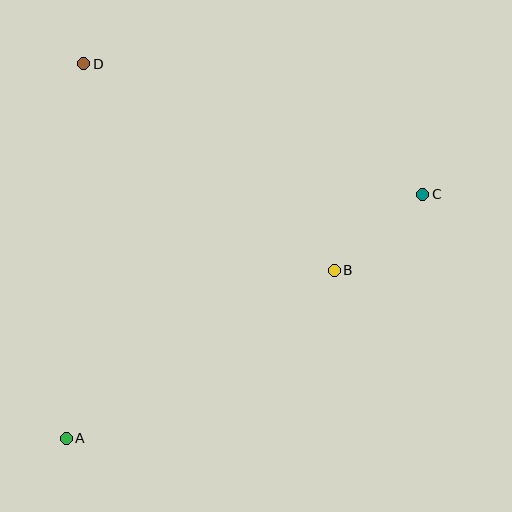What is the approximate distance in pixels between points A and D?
The distance between A and D is approximately 375 pixels.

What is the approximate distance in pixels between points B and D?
The distance between B and D is approximately 325 pixels.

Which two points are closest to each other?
Points B and C are closest to each other.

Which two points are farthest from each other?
Points A and C are farthest from each other.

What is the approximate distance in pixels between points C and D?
The distance between C and D is approximately 363 pixels.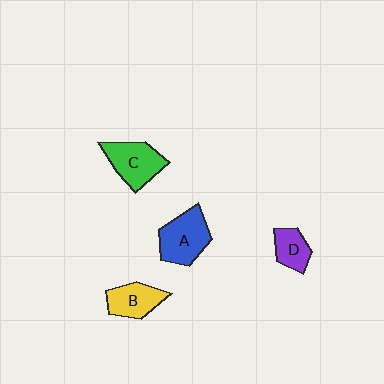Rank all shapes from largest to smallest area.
From largest to smallest: A (blue), C (green), B (yellow), D (purple).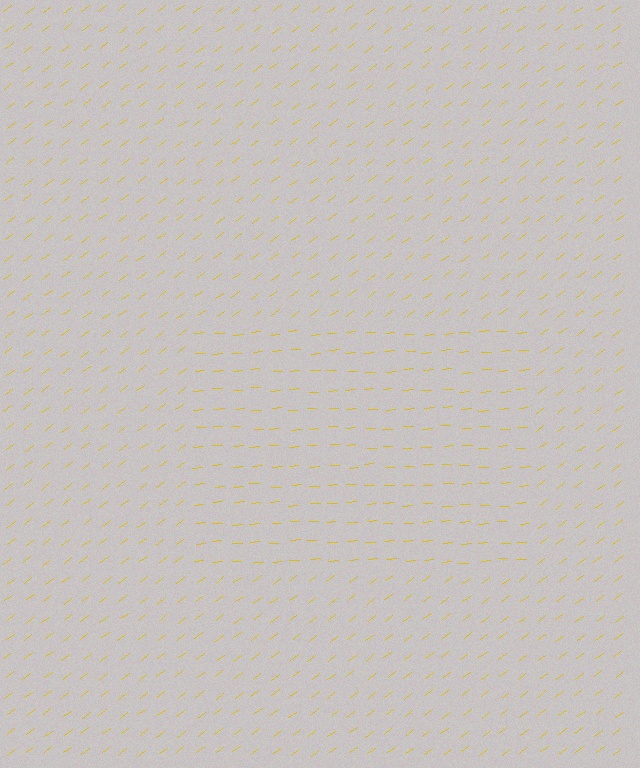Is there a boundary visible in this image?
Yes, there is a texture boundary formed by a change in line orientation.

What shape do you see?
I see a rectangle.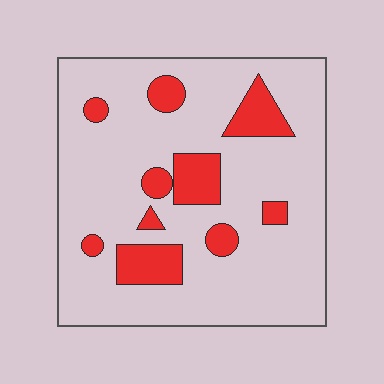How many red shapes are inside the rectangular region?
10.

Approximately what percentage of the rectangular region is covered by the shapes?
Approximately 15%.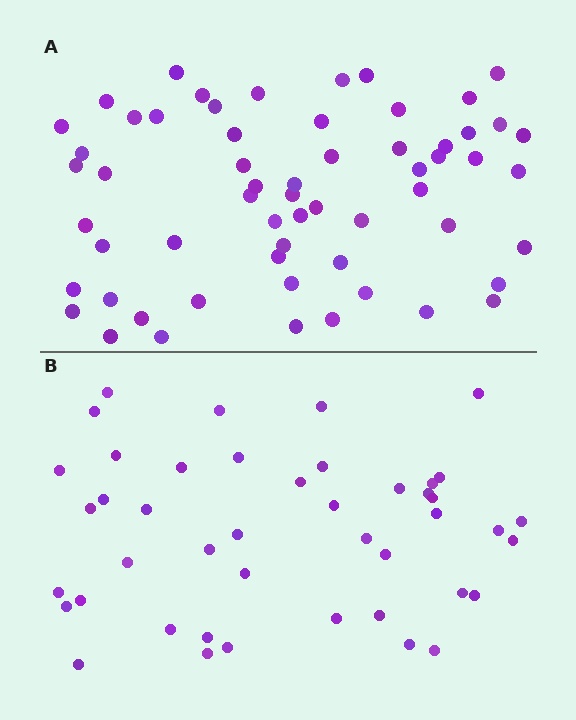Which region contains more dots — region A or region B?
Region A (the top region) has more dots.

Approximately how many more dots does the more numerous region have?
Region A has approximately 15 more dots than region B.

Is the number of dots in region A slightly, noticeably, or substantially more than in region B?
Region A has noticeably more, but not dramatically so. The ratio is roughly 1.4 to 1.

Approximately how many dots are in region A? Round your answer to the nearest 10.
About 60 dots.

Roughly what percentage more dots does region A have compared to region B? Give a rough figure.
About 35% more.